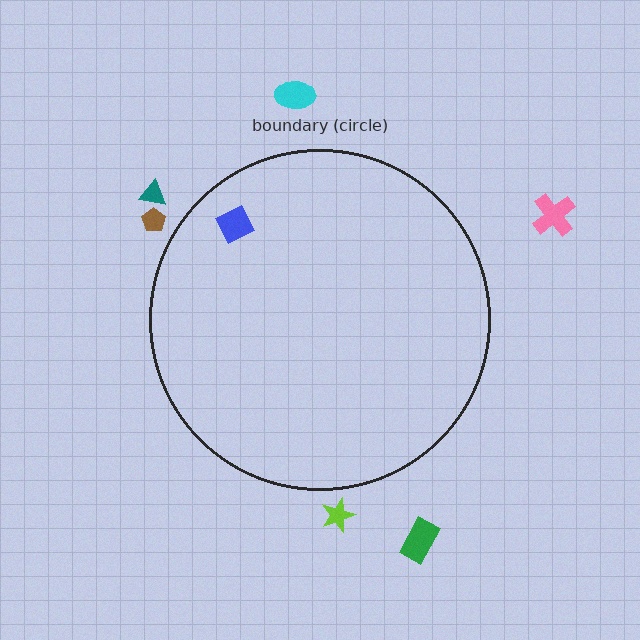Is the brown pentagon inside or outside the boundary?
Outside.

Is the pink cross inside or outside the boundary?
Outside.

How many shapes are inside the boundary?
1 inside, 6 outside.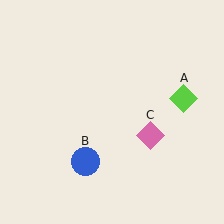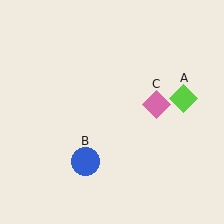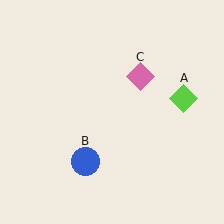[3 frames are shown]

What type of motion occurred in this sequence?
The pink diamond (object C) rotated counterclockwise around the center of the scene.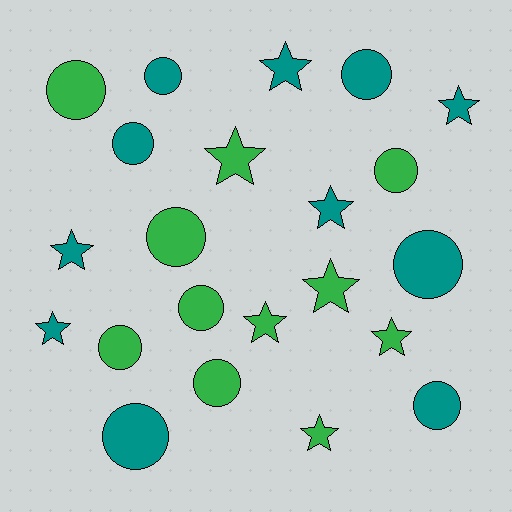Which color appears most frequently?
Teal, with 11 objects.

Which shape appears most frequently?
Circle, with 12 objects.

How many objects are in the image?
There are 22 objects.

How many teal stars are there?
There are 5 teal stars.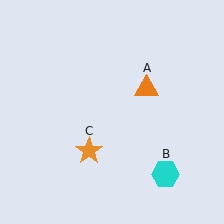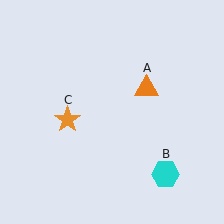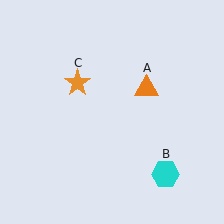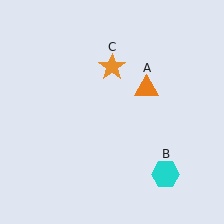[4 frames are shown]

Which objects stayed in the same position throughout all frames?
Orange triangle (object A) and cyan hexagon (object B) remained stationary.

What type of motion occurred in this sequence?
The orange star (object C) rotated clockwise around the center of the scene.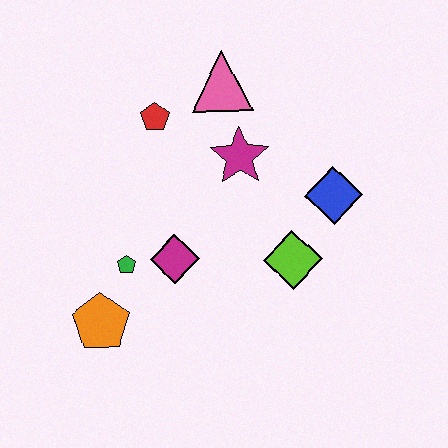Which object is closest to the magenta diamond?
The green pentagon is closest to the magenta diamond.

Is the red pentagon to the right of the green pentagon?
Yes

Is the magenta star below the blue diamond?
No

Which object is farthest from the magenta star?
The orange pentagon is farthest from the magenta star.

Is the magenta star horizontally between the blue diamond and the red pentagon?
Yes